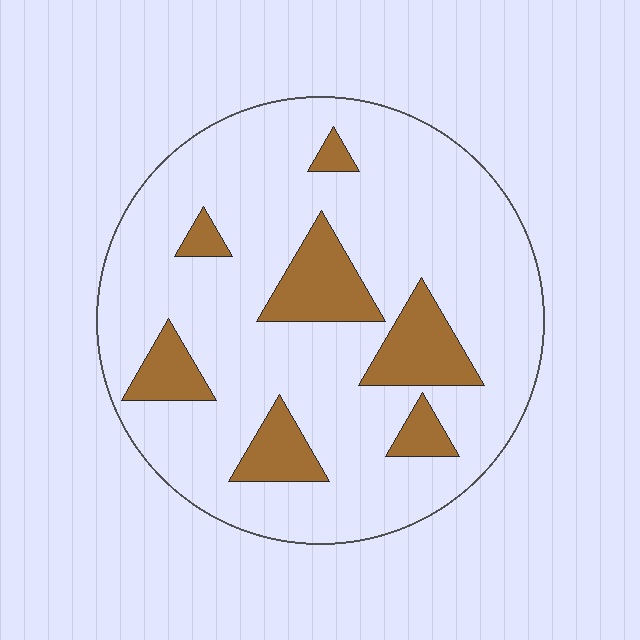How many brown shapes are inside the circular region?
7.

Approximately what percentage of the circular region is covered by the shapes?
Approximately 20%.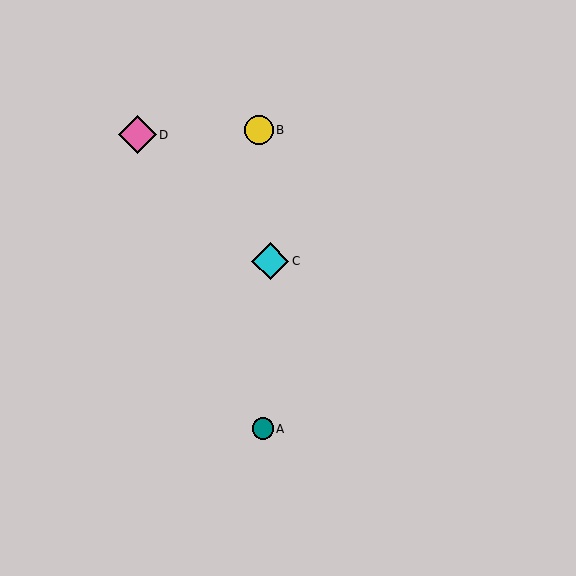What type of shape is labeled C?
Shape C is a cyan diamond.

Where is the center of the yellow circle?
The center of the yellow circle is at (259, 130).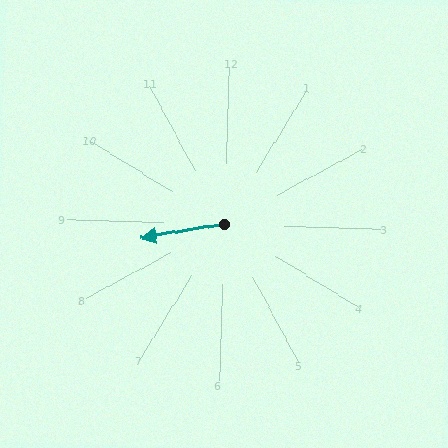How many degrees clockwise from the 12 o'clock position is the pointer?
Approximately 259 degrees.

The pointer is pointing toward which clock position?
Roughly 9 o'clock.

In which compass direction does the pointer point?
West.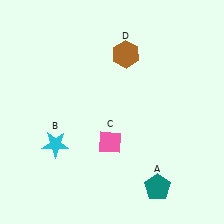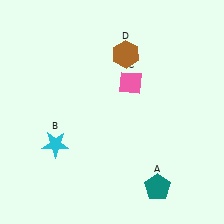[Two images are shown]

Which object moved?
The pink diamond (C) moved up.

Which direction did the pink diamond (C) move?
The pink diamond (C) moved up.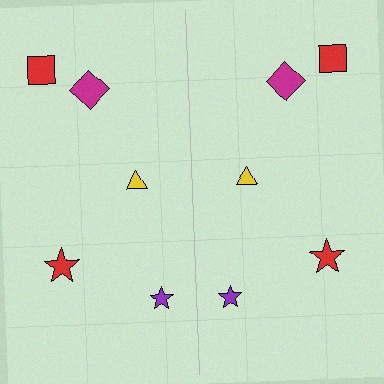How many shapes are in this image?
There are 10 shapes in this image.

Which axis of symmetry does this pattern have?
The pattern has a vertical axis of symmetry running through the center of the image.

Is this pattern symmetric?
Yes, this pattern has bilateral (reflection) symmetry.